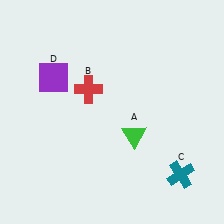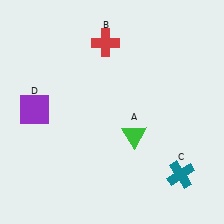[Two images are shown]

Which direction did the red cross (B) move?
The red cross (B) moved up.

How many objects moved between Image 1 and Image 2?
2 objects moved between the two images.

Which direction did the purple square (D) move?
The purple square (D) moved down.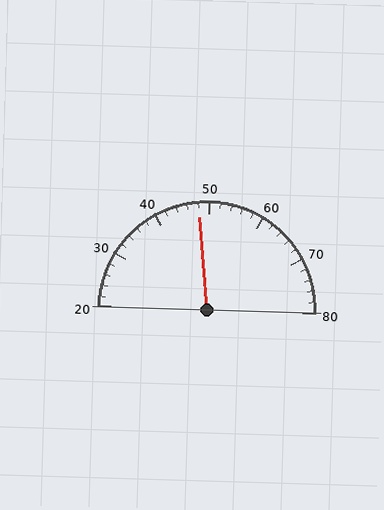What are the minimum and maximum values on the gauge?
The gauge ranges from 20 to 80.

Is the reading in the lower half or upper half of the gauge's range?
The reading is in the lower half of the range (20 to 80).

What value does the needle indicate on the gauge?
The needle indicates approximately 48.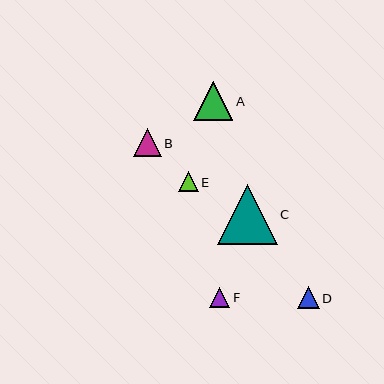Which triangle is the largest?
Triangle C is the largest with a size of approximately 60 pixels.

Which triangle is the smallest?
Triangle F is the smallest with a size of approximately 20 pixels.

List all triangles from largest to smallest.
From largest to smallest: C, A, B, D, E, F.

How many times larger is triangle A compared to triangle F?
Triangle A is approximately 2.0 times the size of triangle F.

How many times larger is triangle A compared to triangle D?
Triangle A is approximately 1.8 times the size of triangle D.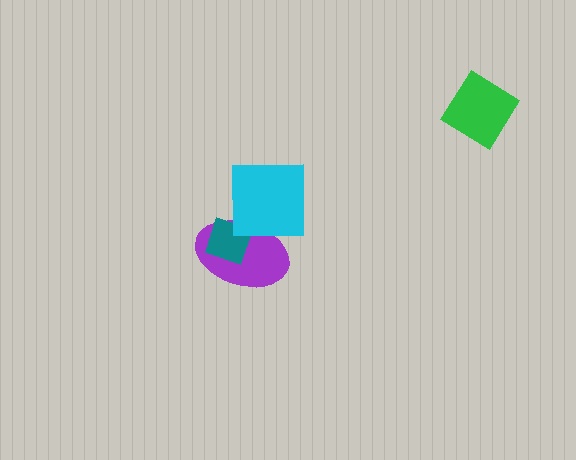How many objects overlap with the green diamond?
0 objects overlap with the green diamond.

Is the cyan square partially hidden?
No, no other shape covers it.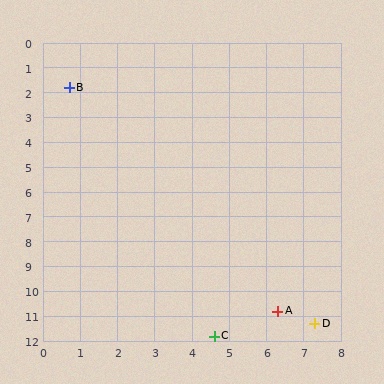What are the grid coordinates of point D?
Point D is at approximately (7.3, 11.3).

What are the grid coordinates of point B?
Point B is at approximately (0.7, 1.8).